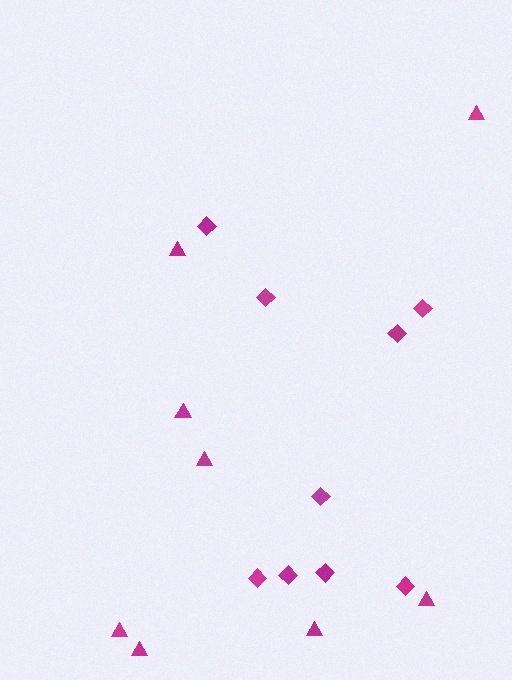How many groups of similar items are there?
There are 2 groups: one group of triangles (8) and one group of diamonds (9).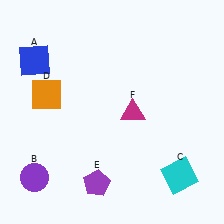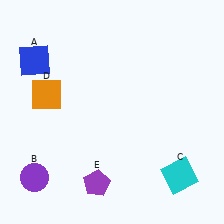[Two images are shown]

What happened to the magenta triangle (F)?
The magenta triangle (F) was removed in Image 2. It was in the bottom-right area of Image 1.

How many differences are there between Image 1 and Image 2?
There is 1 difference between the two images.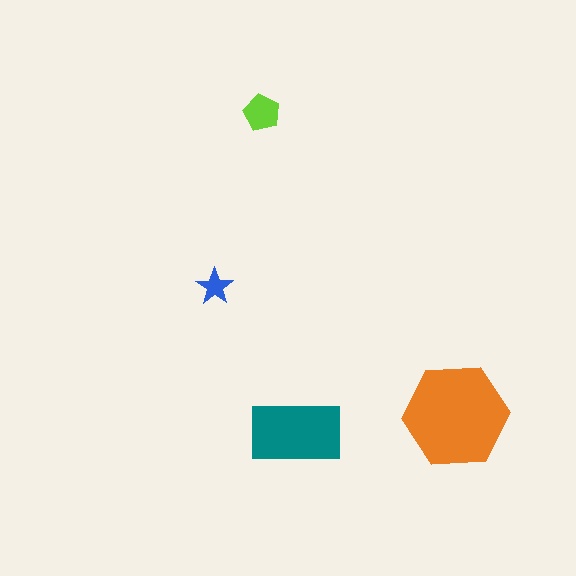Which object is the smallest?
The blue star.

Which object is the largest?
The orange hexagon.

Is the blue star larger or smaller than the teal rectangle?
Smaller.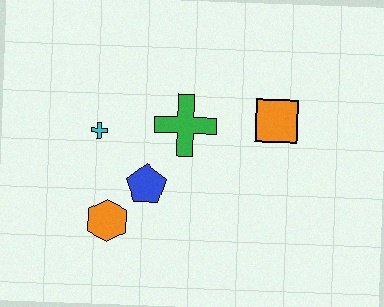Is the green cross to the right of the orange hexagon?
Yes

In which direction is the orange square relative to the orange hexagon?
The orange square is to the right of the orange hexagon.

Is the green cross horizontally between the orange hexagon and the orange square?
Yes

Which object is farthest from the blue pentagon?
The orange square is farthest from the blue pentagon.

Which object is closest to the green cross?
The blue pentagon is closest to the green cross.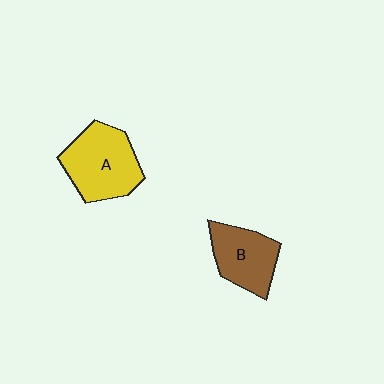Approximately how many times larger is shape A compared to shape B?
Approximately 1.3 times.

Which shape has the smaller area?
Shape B (brown).